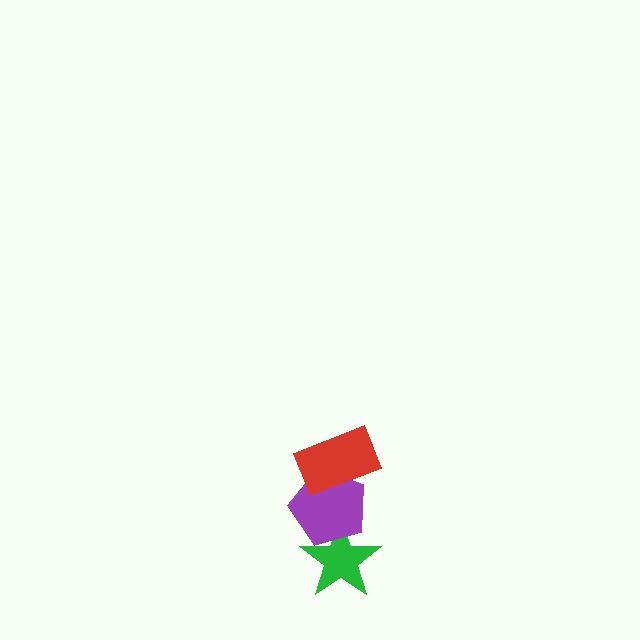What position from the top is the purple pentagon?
The purple pentagon is 2nd from the top.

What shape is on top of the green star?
The purple pentagon is on top of the green star.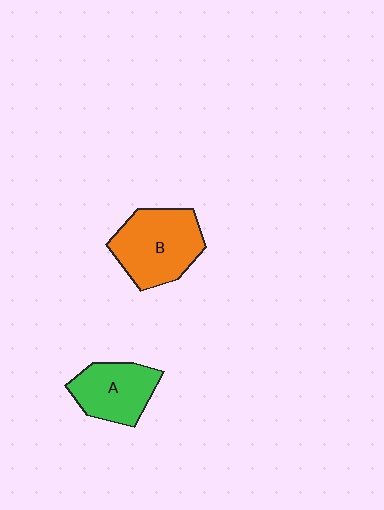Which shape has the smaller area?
Shape A (green).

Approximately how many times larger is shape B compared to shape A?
Approximately 1.3 times.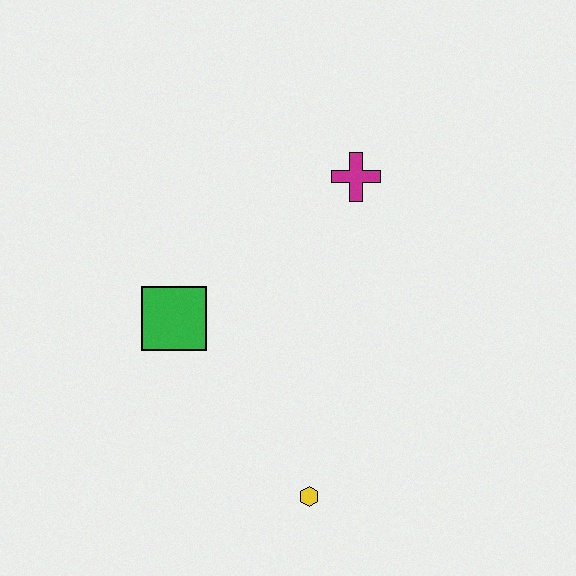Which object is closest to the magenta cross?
The green square is closest to the magenta cross.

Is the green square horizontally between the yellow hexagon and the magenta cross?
No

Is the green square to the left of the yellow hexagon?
Yes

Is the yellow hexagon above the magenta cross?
No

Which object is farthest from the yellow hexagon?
The magenta cross is farthest from the yellow hexagon.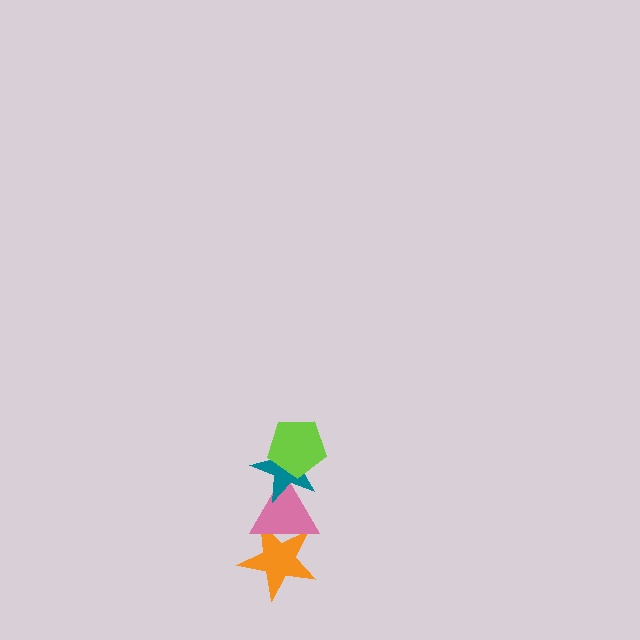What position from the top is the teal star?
The teal star is 2nd from the top.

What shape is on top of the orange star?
The pink triangle is on top of the orange star.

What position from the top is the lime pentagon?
The lime pentagon is 1st from the top.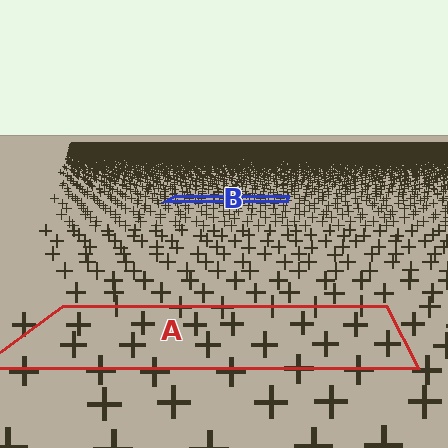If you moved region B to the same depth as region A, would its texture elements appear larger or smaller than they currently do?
They would appear larger. At a closer depth, the same texture elements are projected at a bigger on-screen size.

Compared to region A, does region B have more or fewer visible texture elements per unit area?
Region B has more texture elements per unit area — they are packed more densely because it is farther away.